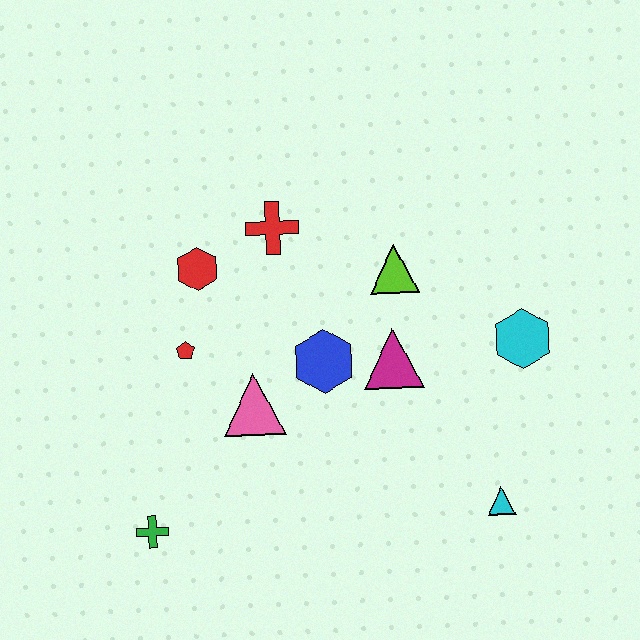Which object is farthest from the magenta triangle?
The green cross is farthest from the magenta triangle.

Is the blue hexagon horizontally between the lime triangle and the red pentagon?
Yes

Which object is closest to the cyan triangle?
The cyan hexagon is closest to the cyan triangle.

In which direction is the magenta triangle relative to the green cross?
The magenta triangle is to the right of the green cross.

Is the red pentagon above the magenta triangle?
Yes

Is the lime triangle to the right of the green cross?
Yes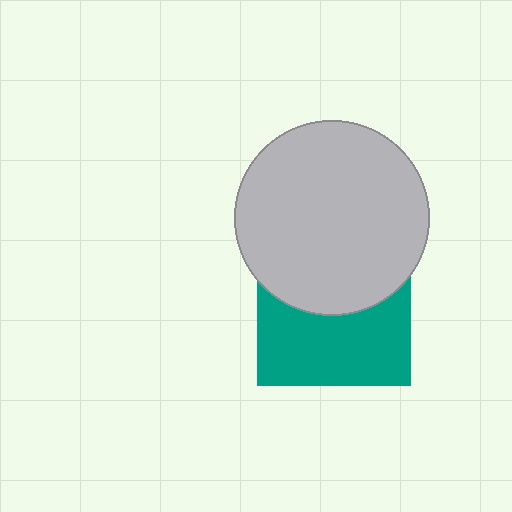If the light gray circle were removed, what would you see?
You would see the complete teal square.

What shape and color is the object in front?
The object in front is a light gray circle.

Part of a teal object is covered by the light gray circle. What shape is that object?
It is a square.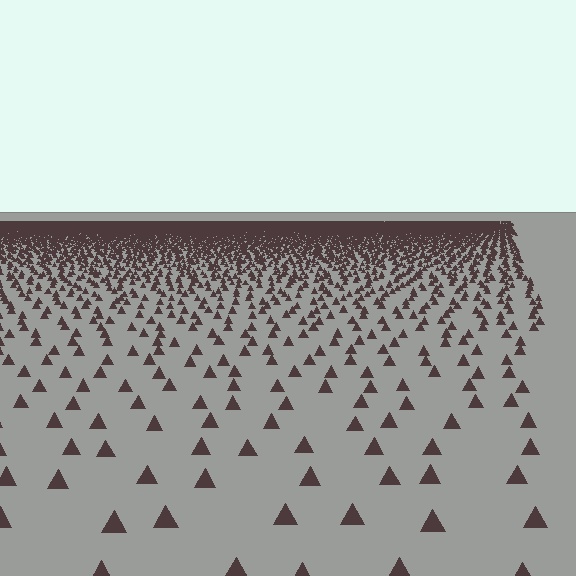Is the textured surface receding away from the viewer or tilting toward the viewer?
The surface is receding away from the viewer. Texture elements get smaller and denser toward the top.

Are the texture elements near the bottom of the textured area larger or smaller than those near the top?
Larger. Near the bottom, elements are closer to the viewer and appear at a bigger on-screen size.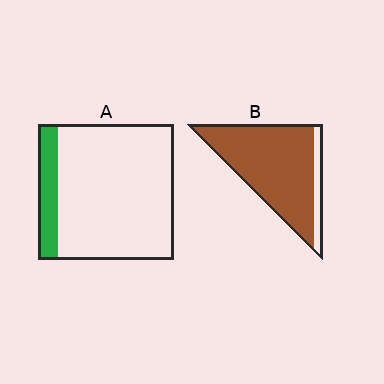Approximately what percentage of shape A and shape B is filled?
A is approximately 15% and B is approximately 85%.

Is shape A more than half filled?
No.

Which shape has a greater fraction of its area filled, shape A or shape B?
Shape B.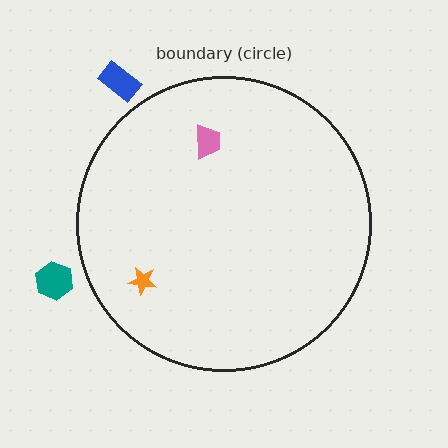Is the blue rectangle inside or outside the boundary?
Outside.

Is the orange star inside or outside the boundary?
Inside.